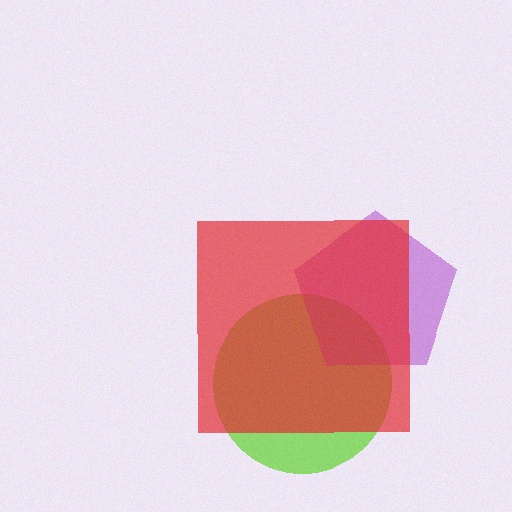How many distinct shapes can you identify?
There are 3 distinct shapes: a lime circle, a purple pentagon, a red square.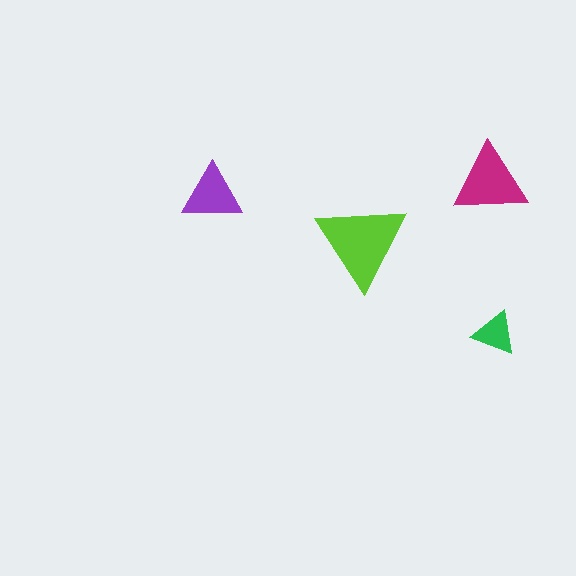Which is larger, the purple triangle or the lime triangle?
The lime one.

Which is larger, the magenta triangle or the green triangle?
The magenta one.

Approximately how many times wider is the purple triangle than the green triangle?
About 1.5 times wider.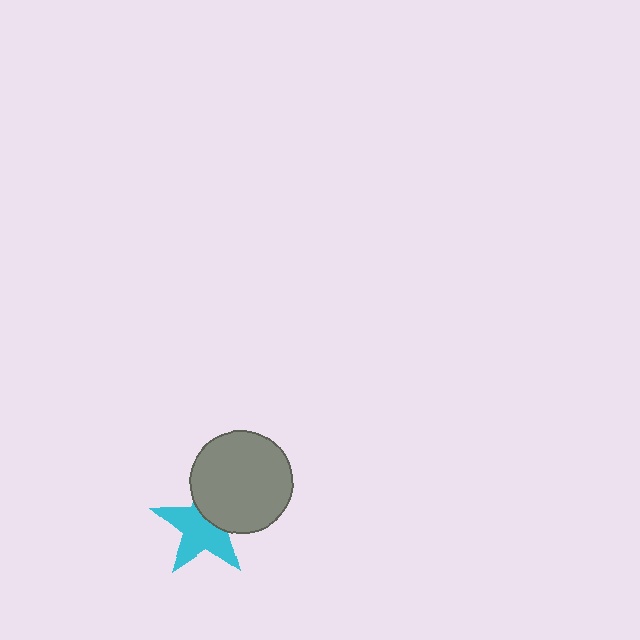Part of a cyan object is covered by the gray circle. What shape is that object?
It is a star.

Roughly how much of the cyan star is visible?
About half of it is visible (roughly 63%).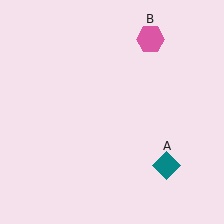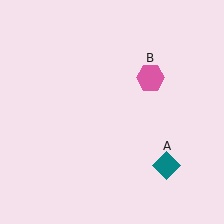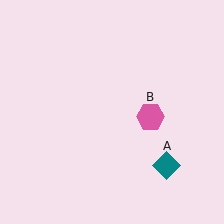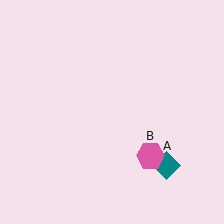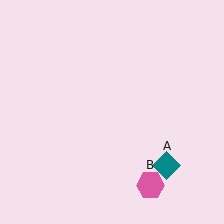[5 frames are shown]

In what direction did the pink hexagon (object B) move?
The pink hexagon (object B) moved down.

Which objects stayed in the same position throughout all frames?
Teal diamond (object A) remained stationary.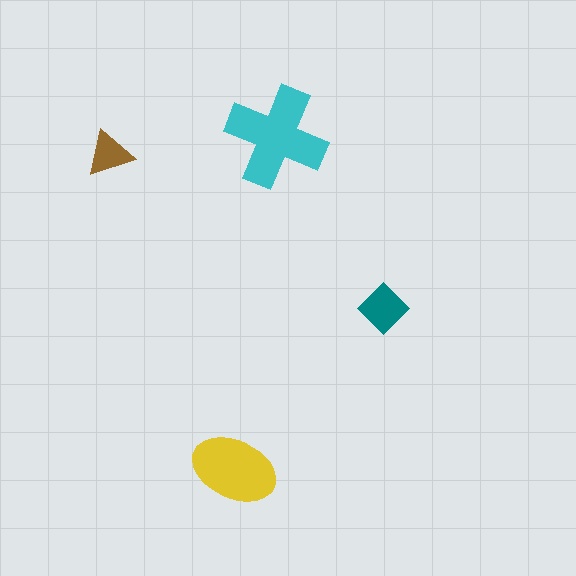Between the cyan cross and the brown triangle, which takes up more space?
The cyan cross.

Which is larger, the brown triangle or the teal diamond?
The teal diamond.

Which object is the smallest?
The brown triangle.